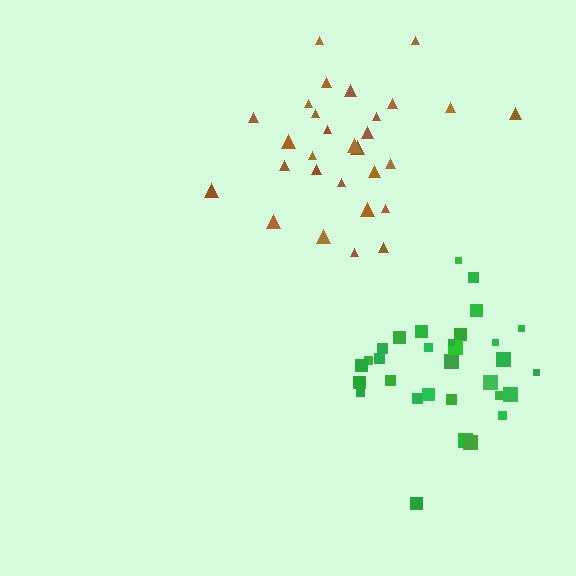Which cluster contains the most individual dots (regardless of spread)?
Green (32).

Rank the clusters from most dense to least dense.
green, brown.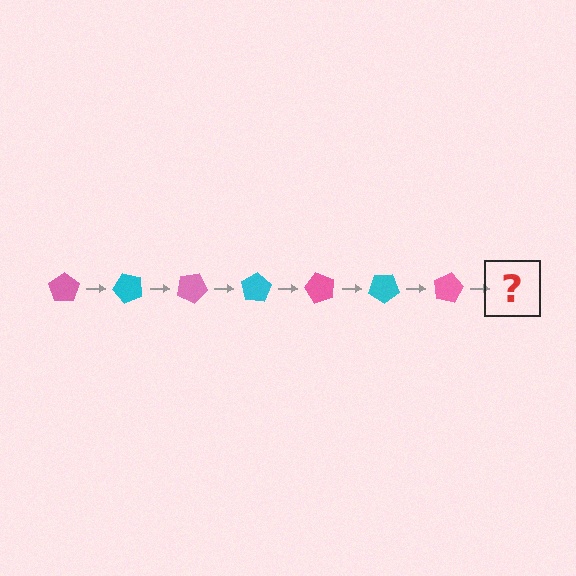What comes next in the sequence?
The next element should be a cyan pentagon, rotated 350 degrees from the start.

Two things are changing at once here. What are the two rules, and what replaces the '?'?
The two rules are that it rotates 50 degrees each step and the color cycles through pink and cyan. The '?' should be a cyan pentagon, rotated 350 degrees from the start.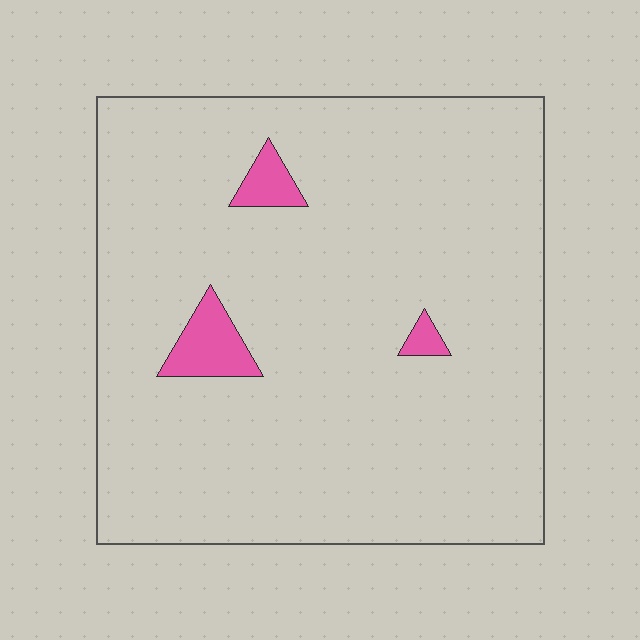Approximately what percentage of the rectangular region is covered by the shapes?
Approximately 5%.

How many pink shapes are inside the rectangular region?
3.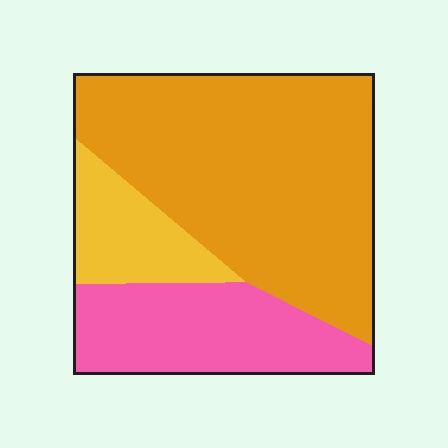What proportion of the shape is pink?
Pink takes up between a quarter and a half of the shape.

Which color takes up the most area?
Orange, at roughly 60%.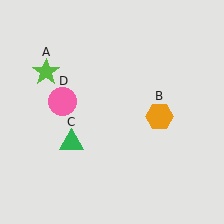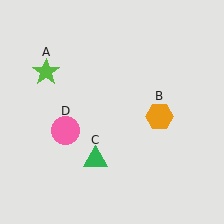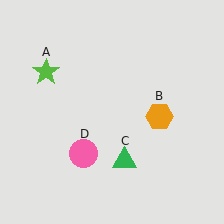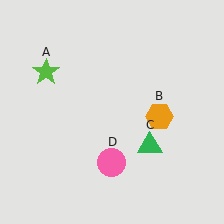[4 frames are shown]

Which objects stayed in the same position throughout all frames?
Lime star (object A) and orange hexagon (object B) remained stationary.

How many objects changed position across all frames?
2 objects changed position: green triangle (object C), pink circle (object D).